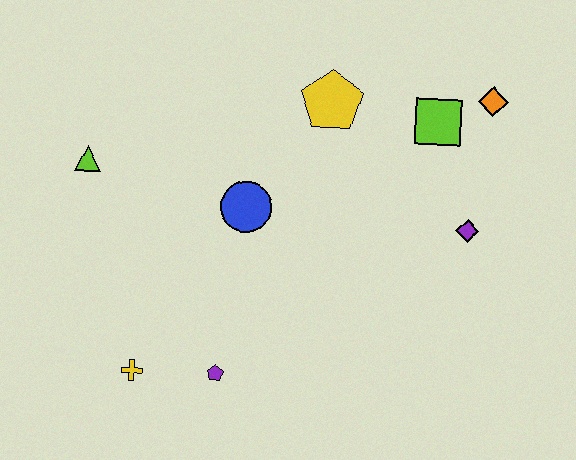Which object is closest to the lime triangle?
The blue circle is closest to the lime triangle.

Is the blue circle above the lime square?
No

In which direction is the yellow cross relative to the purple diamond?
The yellow cross is to the left of the purple diamond.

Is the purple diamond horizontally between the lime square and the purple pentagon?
No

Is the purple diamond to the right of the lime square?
Yes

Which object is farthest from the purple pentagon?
The orange diamond is farthest from the purple pentagon.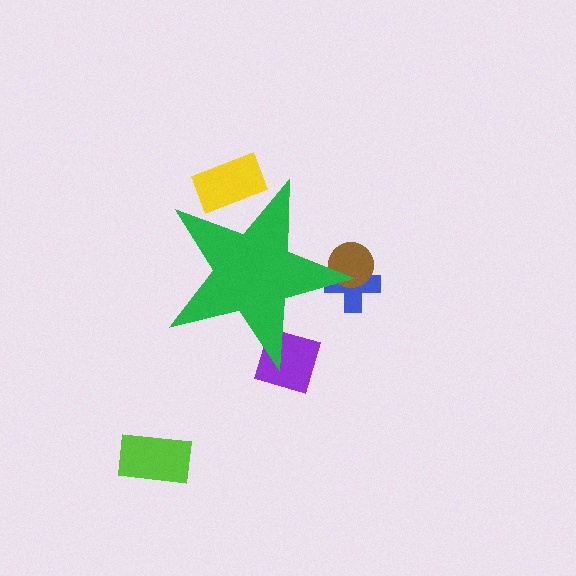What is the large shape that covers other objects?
A green star.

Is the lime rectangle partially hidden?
No, the lime rectangle is fully visible.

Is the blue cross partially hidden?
Yes, the blue cross is partially hidden behind the green star.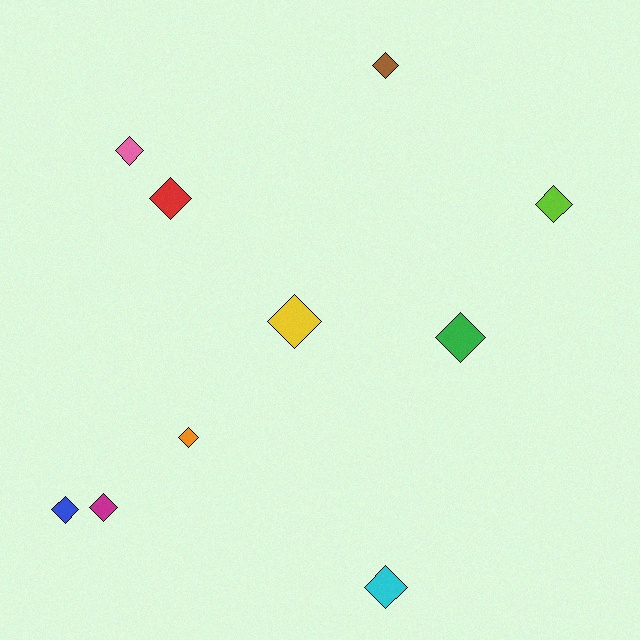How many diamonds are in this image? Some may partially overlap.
There are 10 diamonds.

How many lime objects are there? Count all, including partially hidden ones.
There is 1 lime object.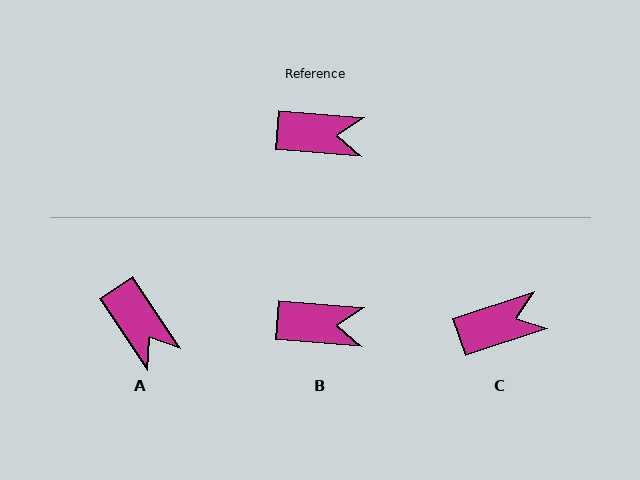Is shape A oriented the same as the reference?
No, it is off by about 51 degrees.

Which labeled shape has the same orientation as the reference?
B.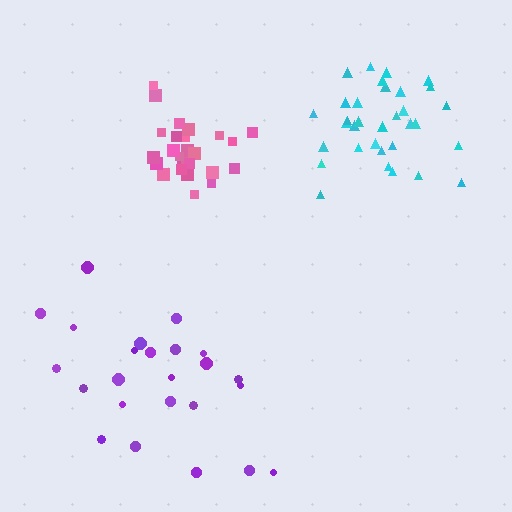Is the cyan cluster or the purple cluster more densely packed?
Cyan.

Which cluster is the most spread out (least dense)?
Purple.